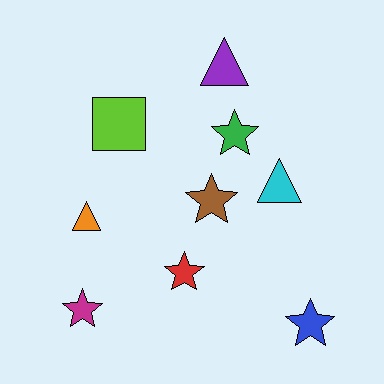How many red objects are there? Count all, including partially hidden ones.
There is 1 red object.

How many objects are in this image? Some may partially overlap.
There are 9 objects.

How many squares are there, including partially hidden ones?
There is 1 square.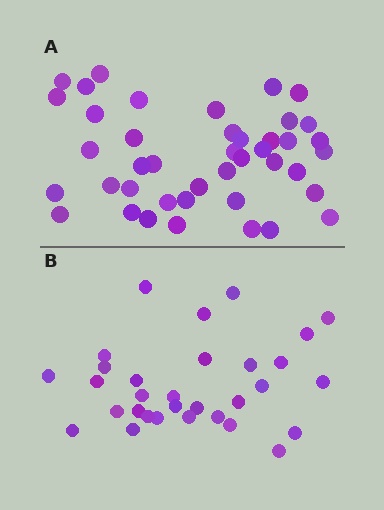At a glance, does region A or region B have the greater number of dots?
Region A (the top region) has more dots.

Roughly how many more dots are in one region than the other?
Region A has roughly 12 or so more dots than region B.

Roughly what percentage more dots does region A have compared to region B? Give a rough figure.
About 35% more.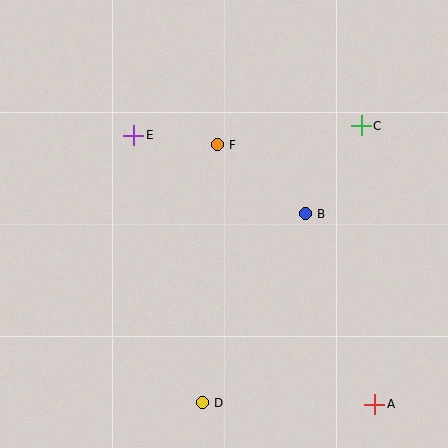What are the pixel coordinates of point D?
Point D is at (202, 403).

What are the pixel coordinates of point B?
Point B is at (305, 214).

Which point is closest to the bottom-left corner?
Point D is closest to the bottom-left corner.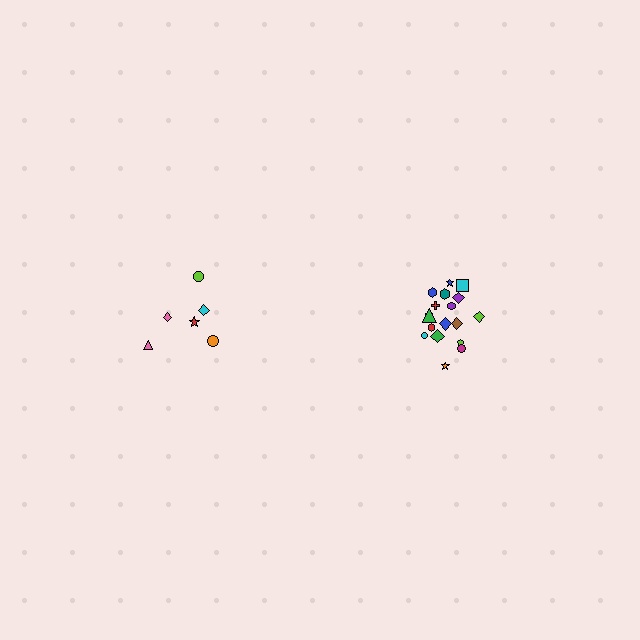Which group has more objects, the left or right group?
The right group.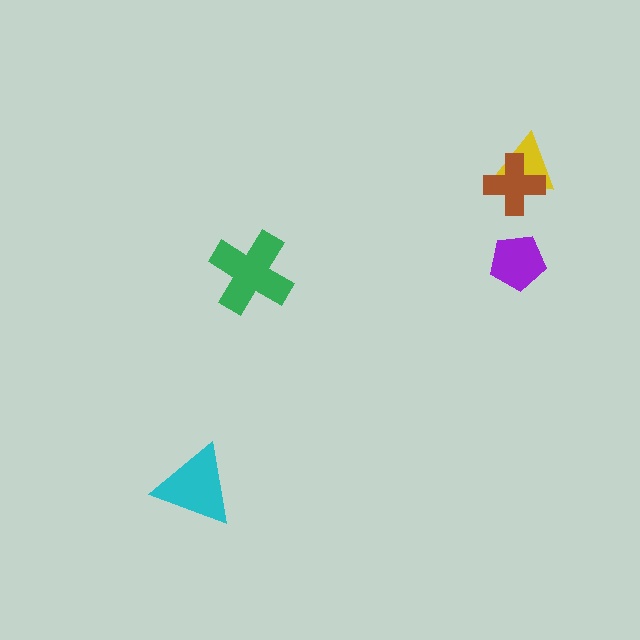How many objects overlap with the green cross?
0 objects overlap with the green cross.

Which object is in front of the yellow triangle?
The brown cross is in front of the yellow triangle.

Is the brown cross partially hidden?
No, no other shape covers it.